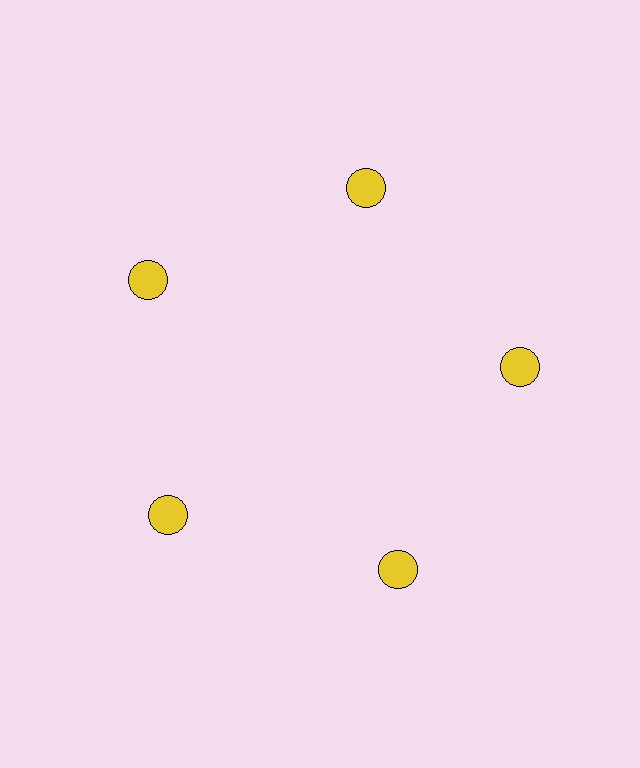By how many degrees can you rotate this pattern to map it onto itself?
The pattern maps onto itself every 72 degrees of rotation.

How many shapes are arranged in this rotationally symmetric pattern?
There are 5 shapes, arranged in 5 groups of 1.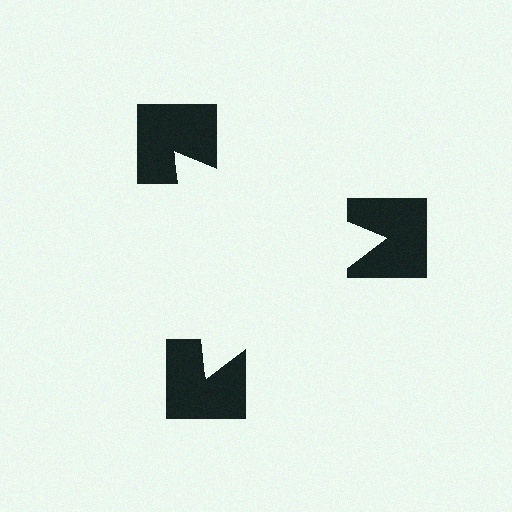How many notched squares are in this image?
There are 3 — one at each vertex of the illusory triangle.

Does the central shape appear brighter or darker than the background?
It typically appears slightly brighter than the background, even though no actual brightness change is drawn.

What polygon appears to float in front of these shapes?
An illusory triangle — its edges are inferred from the aligned wedge cuts in the notched squares, not physically drawn.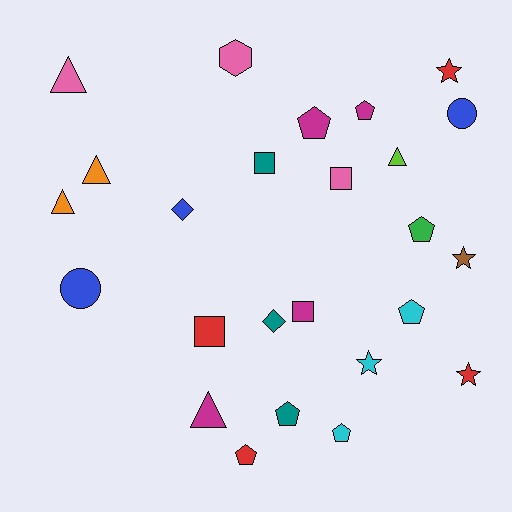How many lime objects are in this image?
There is 1 lime object.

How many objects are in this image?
There are 25 objects.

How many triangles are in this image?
There are 5 triangles.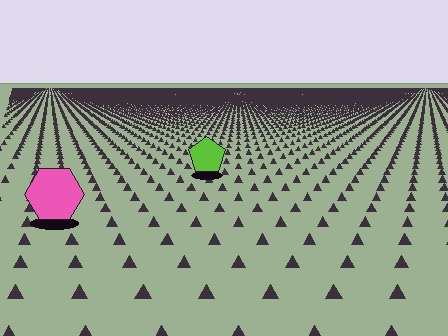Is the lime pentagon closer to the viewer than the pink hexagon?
No. The pink hexagon is closer — you can tell from the texture gradient: the ground texture is coarser near it.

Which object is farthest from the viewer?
The lime pentagon is farthest from the viewer. It appears smaller and the ground texture around it is denser.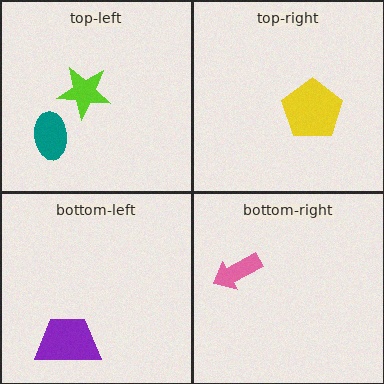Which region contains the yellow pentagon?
The top-right region.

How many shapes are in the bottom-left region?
1.